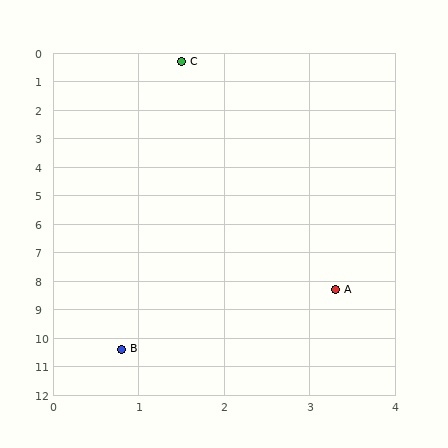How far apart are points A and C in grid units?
Points A and C are about 8.2 grid units apart.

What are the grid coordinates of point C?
Point C is at approximately (1.5, 0.3).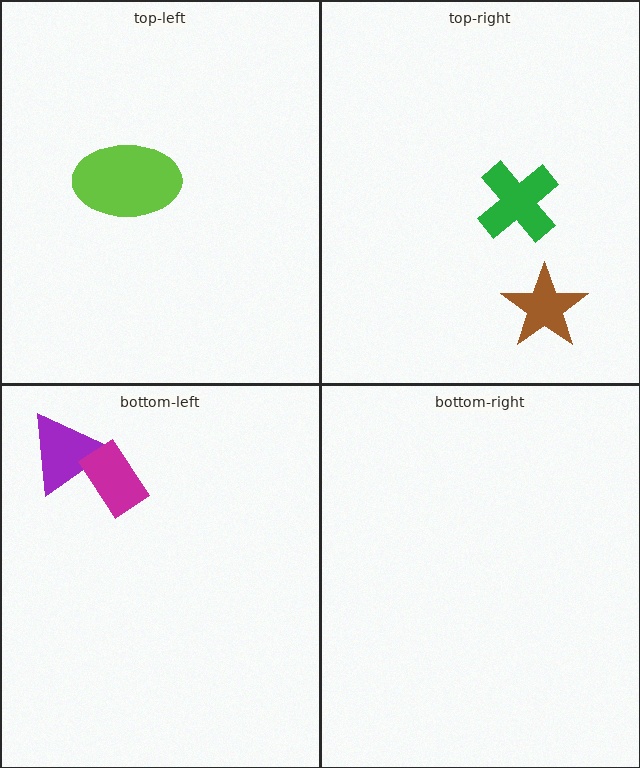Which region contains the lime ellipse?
The top-left region.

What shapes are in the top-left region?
The lime ellipse.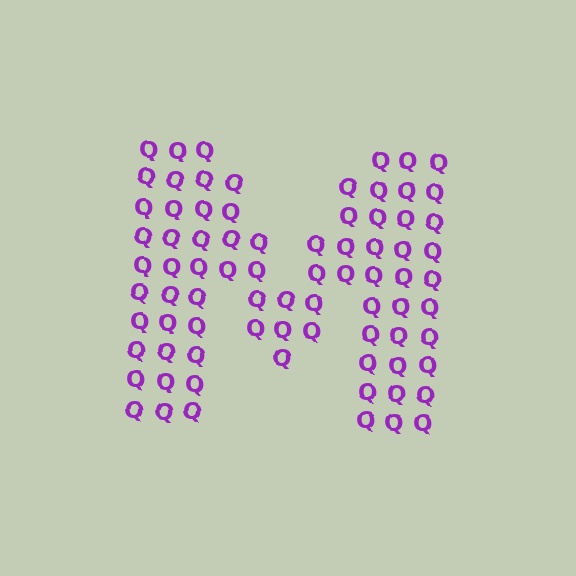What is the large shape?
The large shape is the letter M.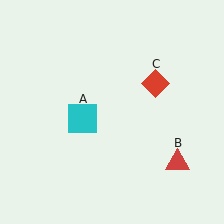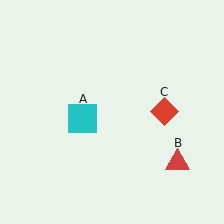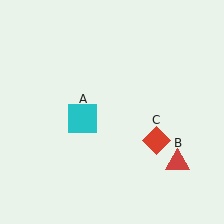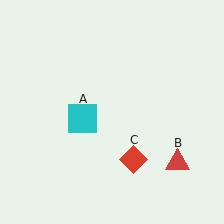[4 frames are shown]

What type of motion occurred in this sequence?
The red diamond (object C) rotated clockwise around the center of the scene.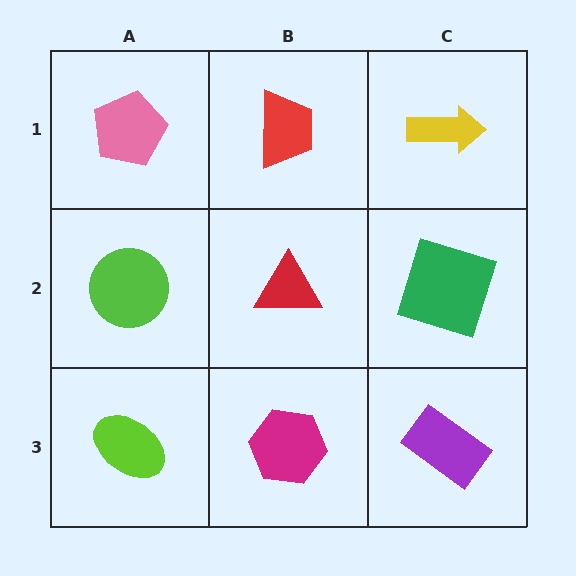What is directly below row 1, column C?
A green square.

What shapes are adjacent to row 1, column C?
A green square (row 2, column C), a red trapezoid (row 1, column B).